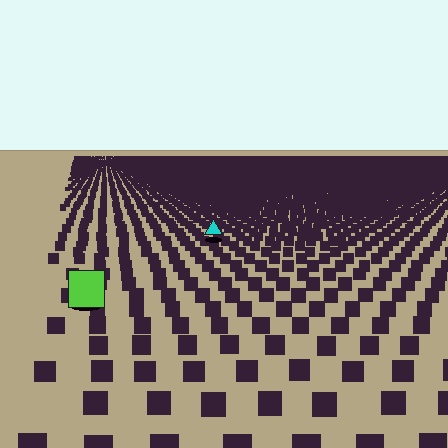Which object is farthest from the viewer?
The cyan triangle is farthest from the viewer. It appears smaller and the ground texture around it is denser.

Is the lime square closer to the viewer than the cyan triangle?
Yes. The lime square is closer — you can tell from the texture gradient: the ground texture is coarser near it.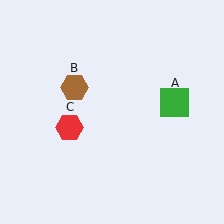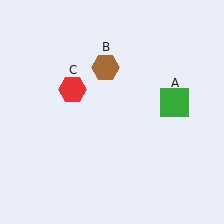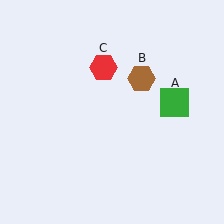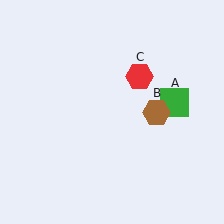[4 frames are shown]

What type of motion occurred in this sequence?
The brown hexagon (object B), red hexagon (object C) rotated clockwise around the center of the scene.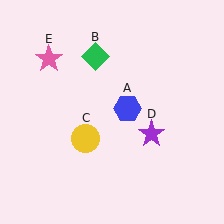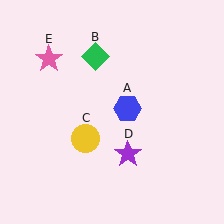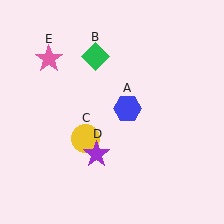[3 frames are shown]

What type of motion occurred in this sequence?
The purple star (object D) rotated clockwise around the center of the scene.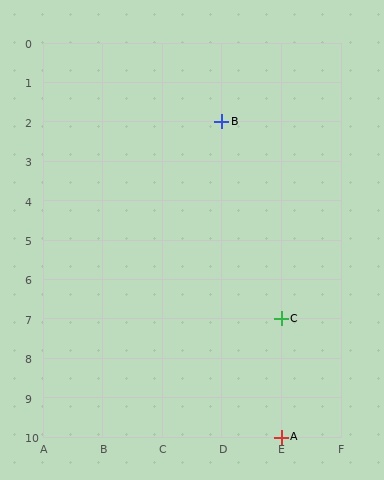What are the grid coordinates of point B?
Point B is at grid coordinates (D, 2).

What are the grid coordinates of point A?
Point A is at grid coordinates (E, 10).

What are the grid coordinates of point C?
Point C is at grid coordinates (E, 7).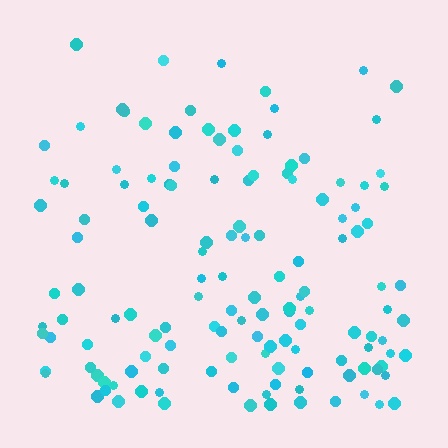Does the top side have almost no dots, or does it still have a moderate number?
Still a moderate number, just noticeably fewer than the bottom.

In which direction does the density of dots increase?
From top to bottom, with the bottom side densest.